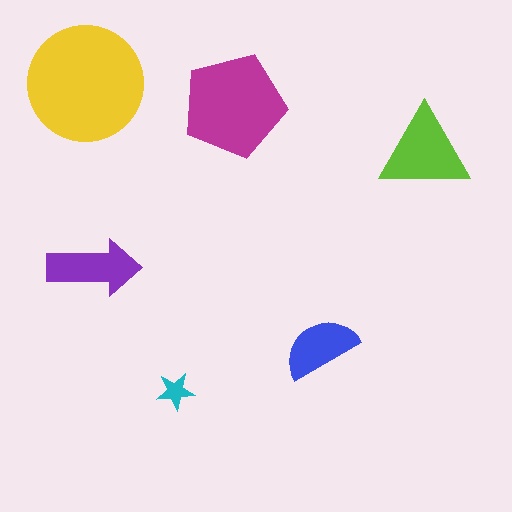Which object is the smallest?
The cyan star.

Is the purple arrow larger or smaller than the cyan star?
Larger.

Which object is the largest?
The yellow circle.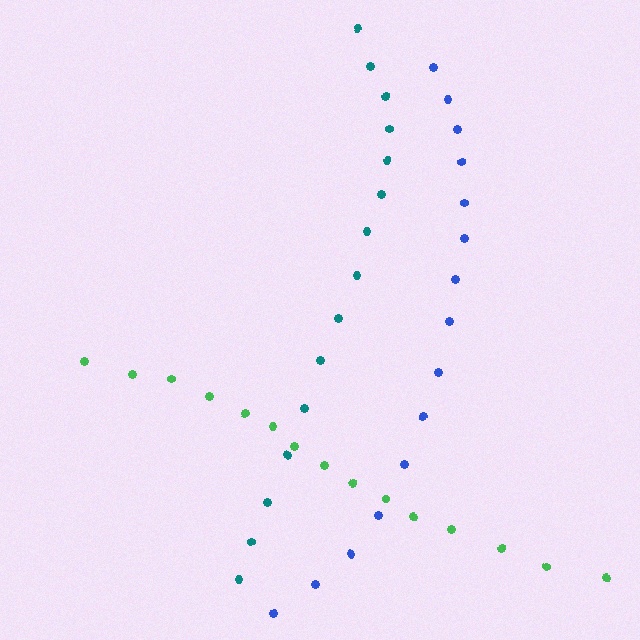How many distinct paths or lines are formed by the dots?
There are 3 distinct paths.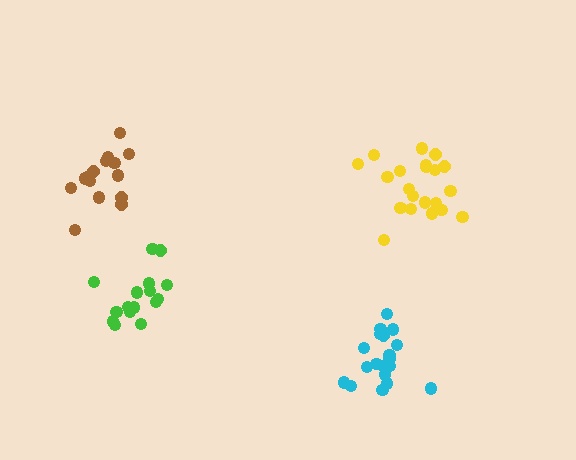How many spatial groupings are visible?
There are 4 spatial groupings.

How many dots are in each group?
Group 1: 19 dots, Group 2: 21 dots, Group 3: 16 dots, Group 4: 15 dots (71 total).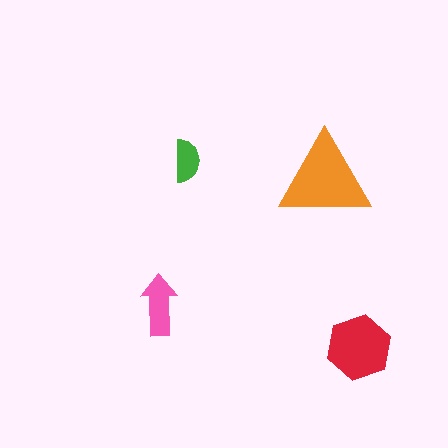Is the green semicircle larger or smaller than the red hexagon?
Smaller.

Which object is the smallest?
The green semicircle.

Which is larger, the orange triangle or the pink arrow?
The orange triangle.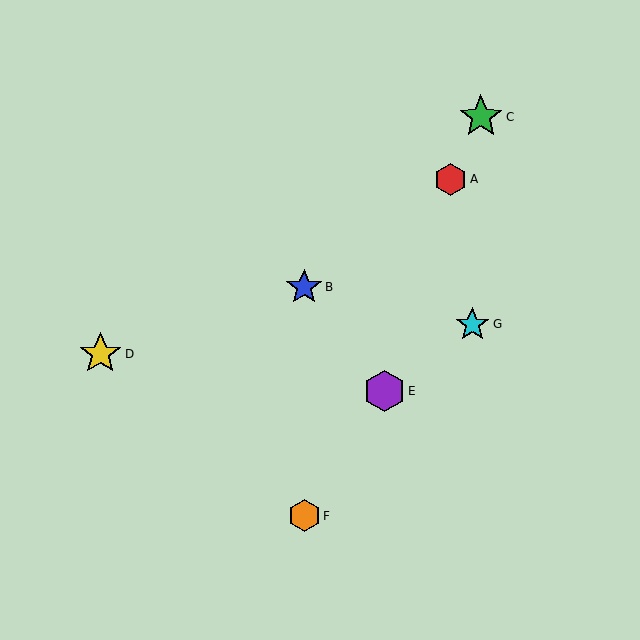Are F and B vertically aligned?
Yes, both are at x≈304.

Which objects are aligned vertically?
Objects B, F are aligned vertically.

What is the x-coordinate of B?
Object B is at x≈304.